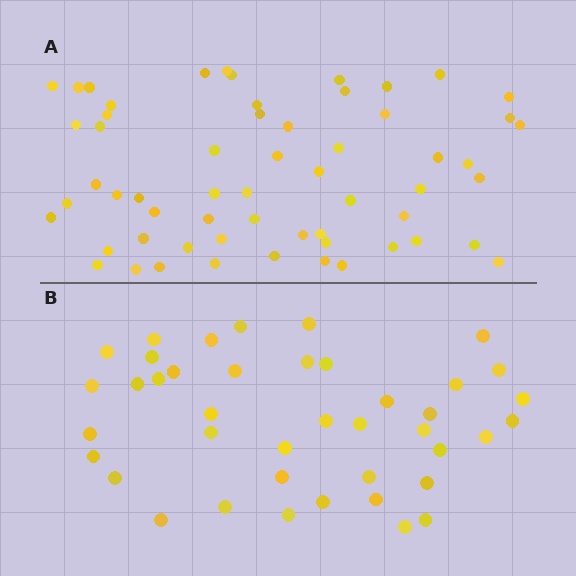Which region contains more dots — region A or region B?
Region A (the top region) has more dots.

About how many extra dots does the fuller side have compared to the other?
Region A has approximately 20 more dots than region B.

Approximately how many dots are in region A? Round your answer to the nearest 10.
About 60 dots. (The exact count is 59, which rounds to 60.)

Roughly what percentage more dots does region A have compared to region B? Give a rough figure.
About 45% more.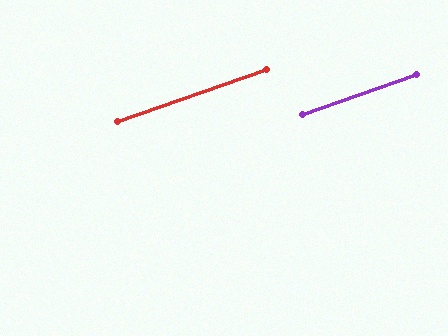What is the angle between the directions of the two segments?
Approximately 0 degrees.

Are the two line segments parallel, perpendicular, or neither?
Parallel — their directions differ by only 0.3°.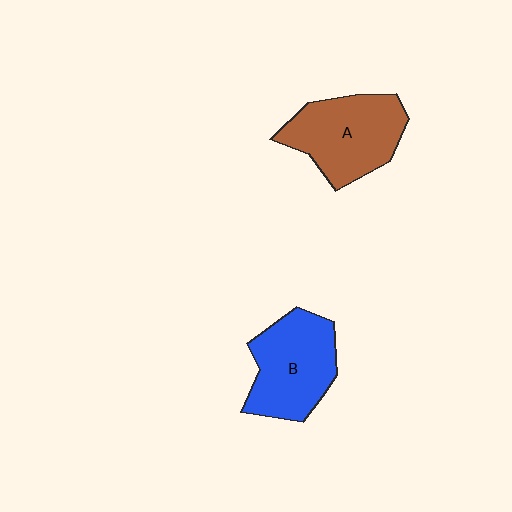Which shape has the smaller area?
Shape B (blue).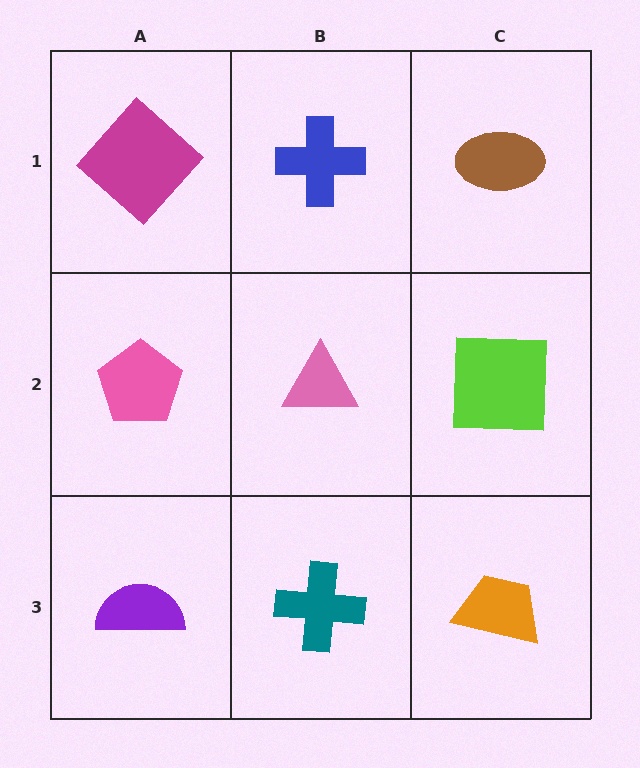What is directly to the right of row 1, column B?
A brown ellipse.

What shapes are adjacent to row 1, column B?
A pink triangle (row 2, column B), a magenta diamond (row 1, column A), a brown ellipse (row 1, column C).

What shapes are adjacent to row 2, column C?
A brown ellipse (row 1, column C), an orange trapezoid (row 3, column C), a pink triangle (row 2, column B).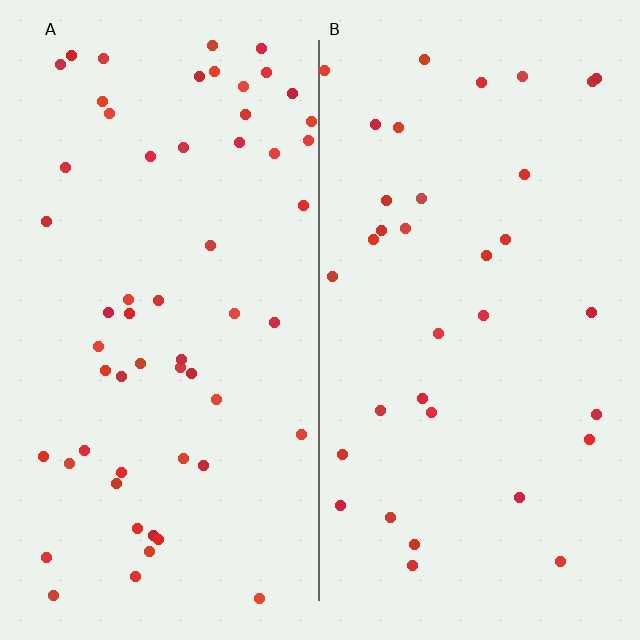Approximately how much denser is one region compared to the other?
Approximately 1.7× — region A over region B.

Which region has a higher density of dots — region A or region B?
A (the left).